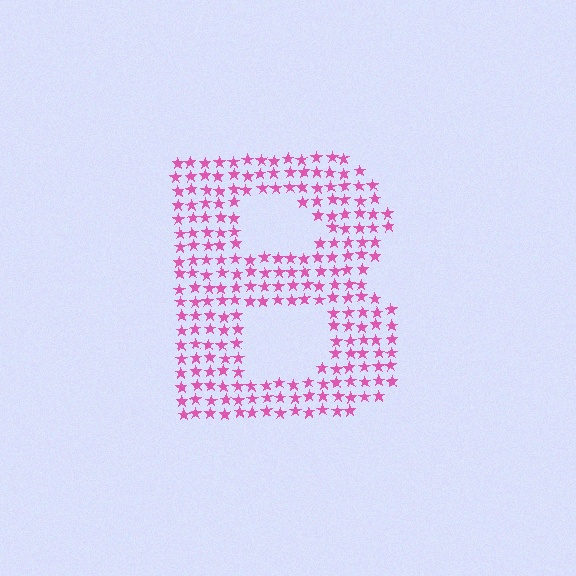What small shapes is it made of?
It is made of small stars.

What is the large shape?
The large shape is the letter B.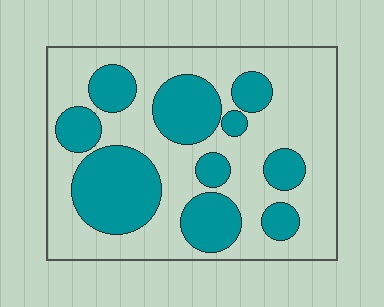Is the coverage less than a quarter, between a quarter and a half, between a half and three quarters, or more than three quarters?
Between a quarter and a half.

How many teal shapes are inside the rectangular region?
10.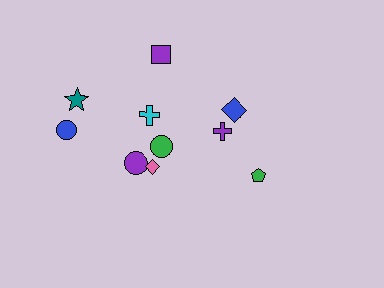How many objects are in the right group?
There are 3 objects.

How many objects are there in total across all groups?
There are 10 objects.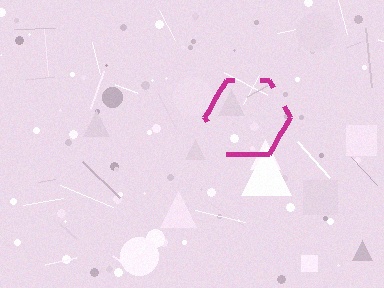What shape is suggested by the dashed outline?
The dashed outline suggests a hexagon.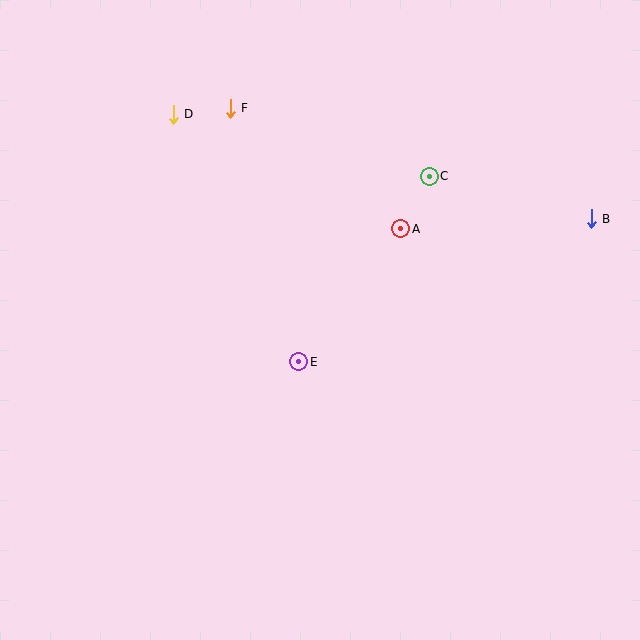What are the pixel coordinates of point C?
Point C is at (429, 176).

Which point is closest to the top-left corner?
Point D is closest to the top-left corner.